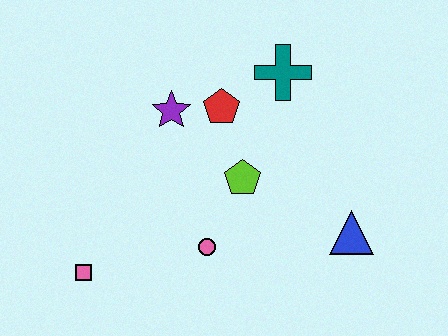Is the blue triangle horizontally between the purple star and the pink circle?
No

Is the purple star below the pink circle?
No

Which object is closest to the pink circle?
The lime pentagon is closest to the pink circle.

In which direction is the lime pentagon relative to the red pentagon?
The lime pentagon is below the red pentagon.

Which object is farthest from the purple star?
The blue triangle is farthest from the purple star.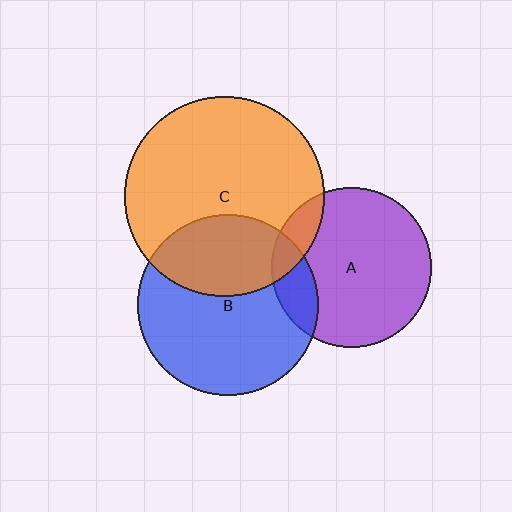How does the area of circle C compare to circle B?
Approximately 1.2 times.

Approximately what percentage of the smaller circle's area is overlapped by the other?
Approximately 15%.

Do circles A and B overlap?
Yes.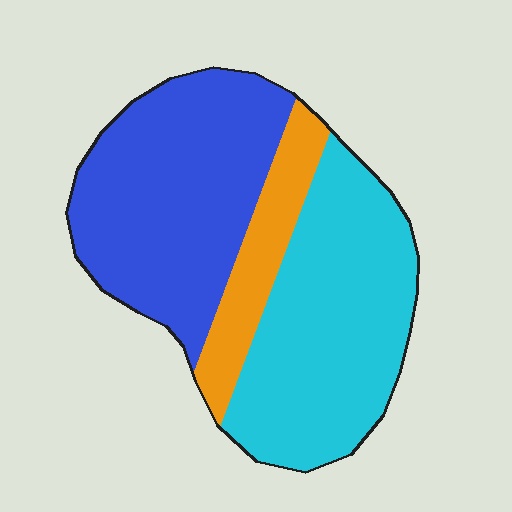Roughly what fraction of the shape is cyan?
Cyan covers about 45% of the shape.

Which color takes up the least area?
Orange, at roughly 15%.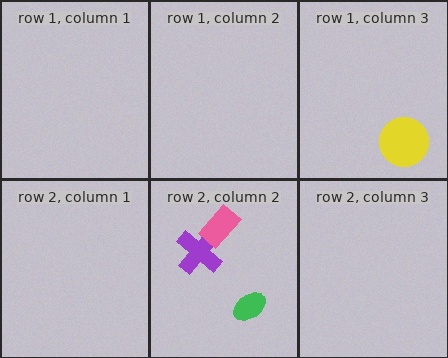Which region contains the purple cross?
The row 2, column 2 region.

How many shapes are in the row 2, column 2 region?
3.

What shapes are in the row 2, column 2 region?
The green ellipse, the purple cross, the pink rectangle.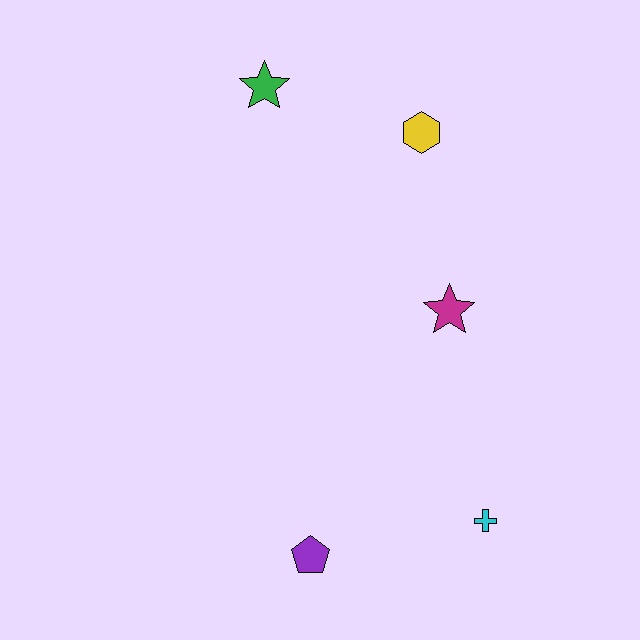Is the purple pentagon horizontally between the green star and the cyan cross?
Yes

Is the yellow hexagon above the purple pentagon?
Yes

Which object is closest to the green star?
The yellow hexagon is closest to the green star.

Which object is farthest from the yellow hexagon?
The purple pentagon is farthest from the yellow hexagon.